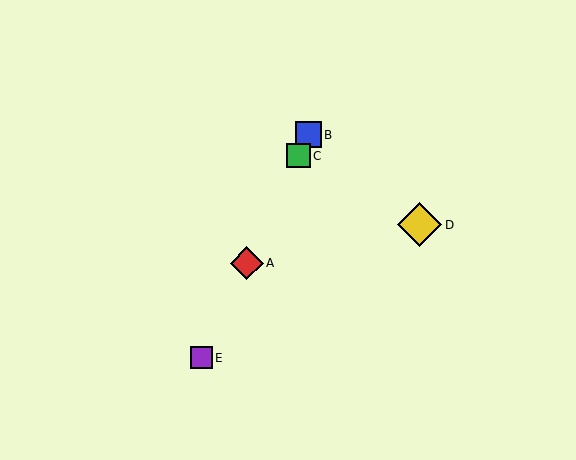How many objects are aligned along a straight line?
4 objects (A, B, C, E) are aligned along a straight line.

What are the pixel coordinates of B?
Object B is at (308, 135).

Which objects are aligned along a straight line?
Objects A, B, C, E are aligned along a straight line.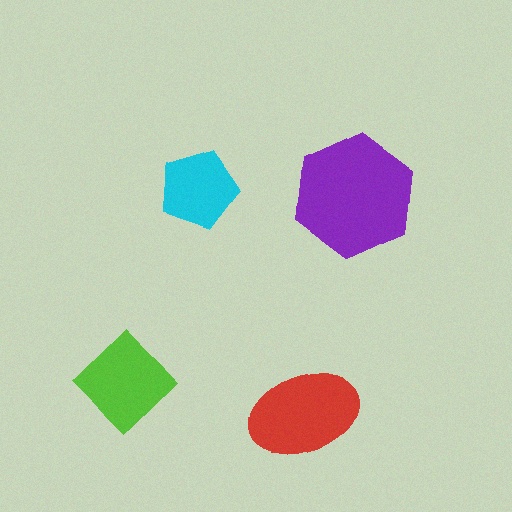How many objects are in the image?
There are 4 objects in the image.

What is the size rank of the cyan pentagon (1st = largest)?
4th.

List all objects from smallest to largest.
The cyan pentagon, the lime diamond, the red ellipse, the purple hexagon.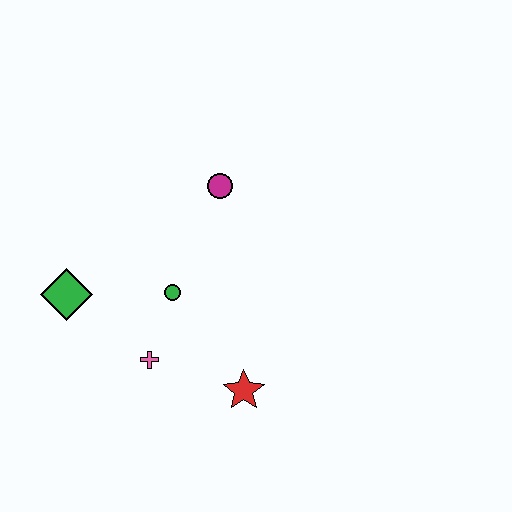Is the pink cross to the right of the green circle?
No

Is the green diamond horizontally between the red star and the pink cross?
No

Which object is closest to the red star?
The pink cross is closest to the red star.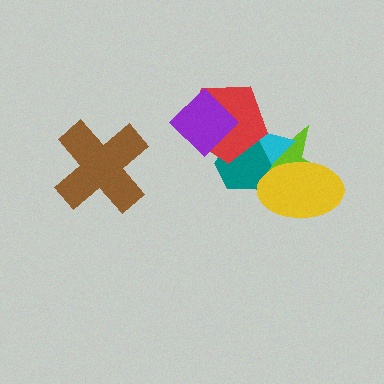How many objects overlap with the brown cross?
0 objects overlap with the brown cross.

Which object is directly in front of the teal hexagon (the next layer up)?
The red pentagon is directly in front of the teal hexagon.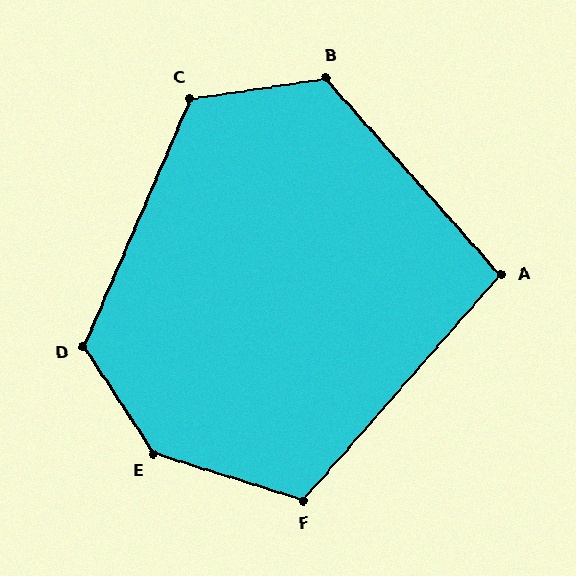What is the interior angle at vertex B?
Approximately 123 degrees (obtuse).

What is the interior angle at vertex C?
Approximately 122 degrees (obtuse).